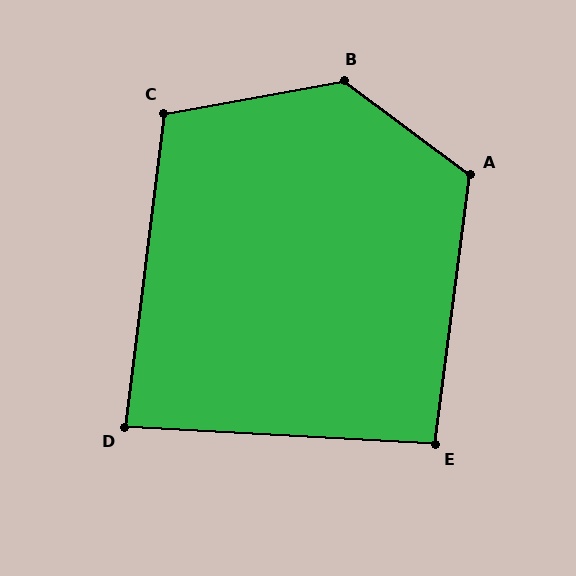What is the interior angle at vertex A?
Approximately 119 degrees (obtuse).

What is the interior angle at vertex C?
Approximately 107 degrees (obtuse).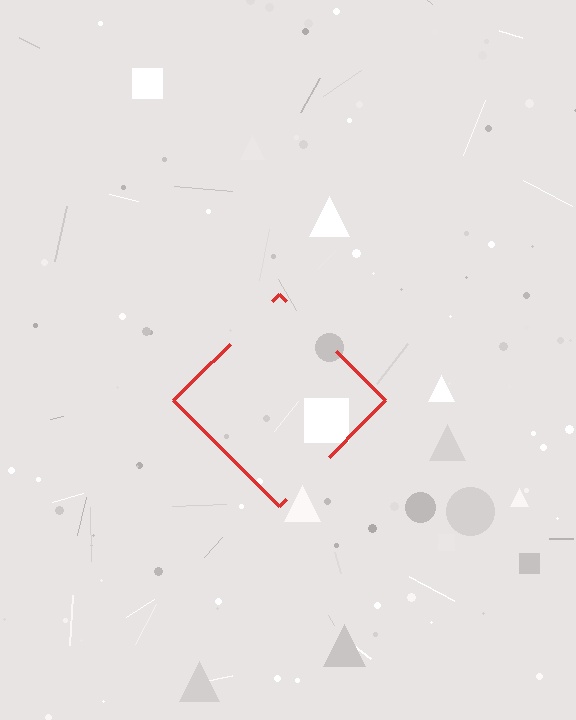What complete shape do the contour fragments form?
The contour fragments form a diamond.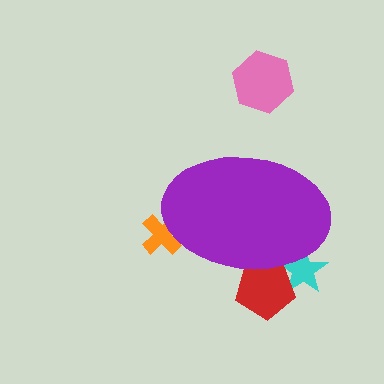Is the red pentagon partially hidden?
Yes, the red pentagon is partially hidden behind the purple ellipse.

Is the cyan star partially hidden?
Yes, the cyan star is partially hidden behind the purple ellipse.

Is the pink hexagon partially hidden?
No, the pink hexagon is fully visible.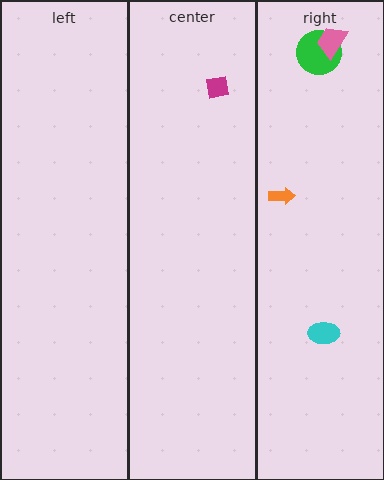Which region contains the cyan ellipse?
The right region.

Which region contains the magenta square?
The center region.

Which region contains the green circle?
The right region.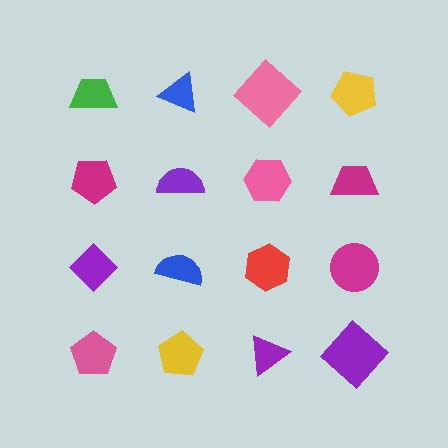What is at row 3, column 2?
A blue semicircle.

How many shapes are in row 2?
4 shapes.